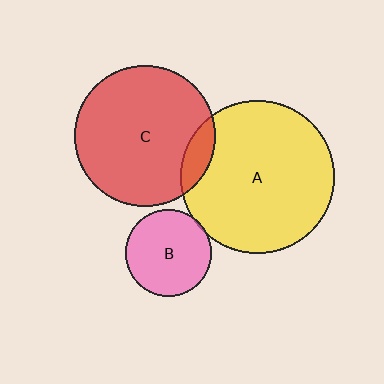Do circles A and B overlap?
Yes.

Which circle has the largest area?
Circle A (yellow).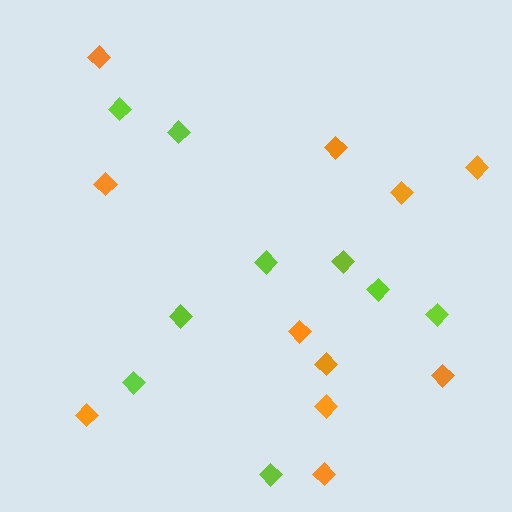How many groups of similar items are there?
There are 2 groups: one group of orange diamonds (11) and one group of lime diamonds (9).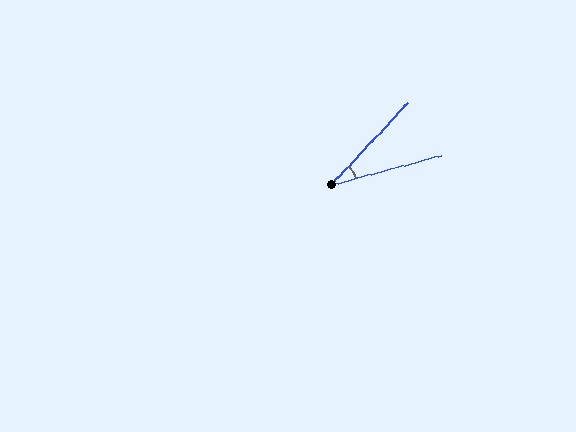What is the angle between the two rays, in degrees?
Approximately 32 degrees.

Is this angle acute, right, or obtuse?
It is acute.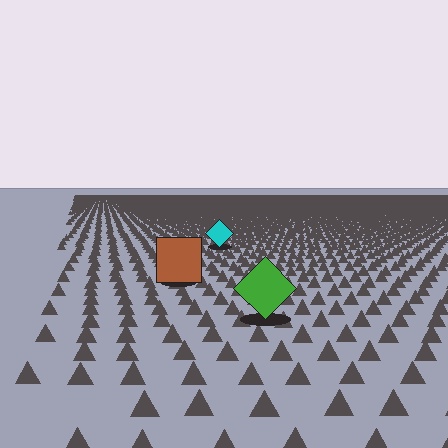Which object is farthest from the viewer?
The cyan diamond is farthest from the viewer. It appears smaller and the ground texture around it is denser.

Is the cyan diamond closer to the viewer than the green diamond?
No. The green diamond is closer — you can tell from the texture gradient: the ground texture is coarser near it.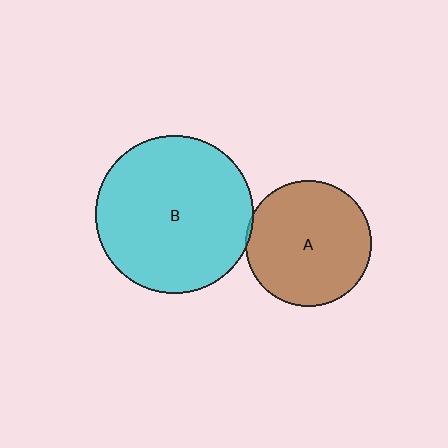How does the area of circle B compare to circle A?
Approximately 1.6 times.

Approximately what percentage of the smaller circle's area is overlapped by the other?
Approximately 5%.